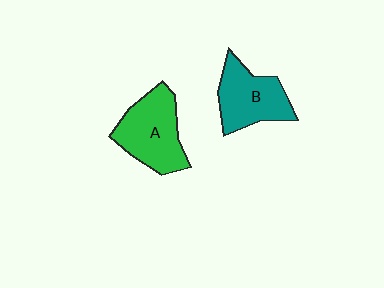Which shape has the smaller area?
Shape B (teal).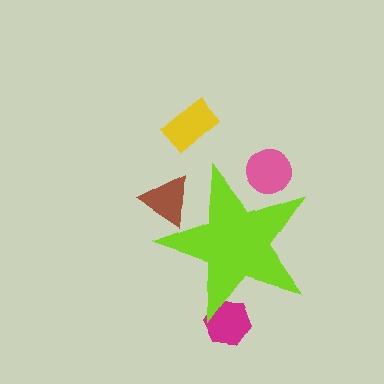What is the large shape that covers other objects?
A lime star.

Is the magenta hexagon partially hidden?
Yes, the magenta hexagon is partially hidden behind the lime star.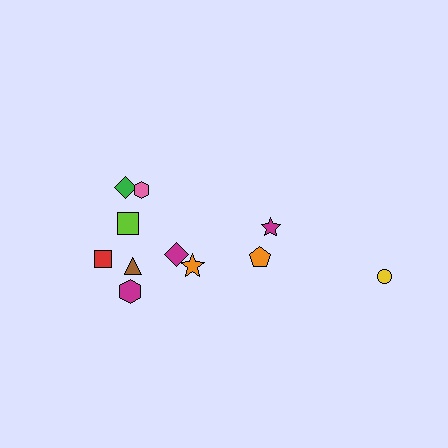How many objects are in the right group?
There are 3 objects.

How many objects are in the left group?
There are 8 objects.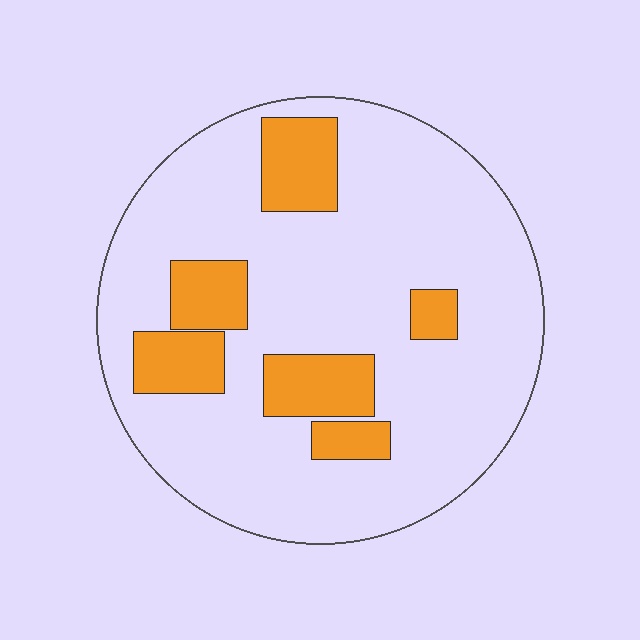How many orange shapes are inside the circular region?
6.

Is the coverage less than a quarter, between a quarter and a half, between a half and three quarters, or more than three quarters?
Less than a quarter.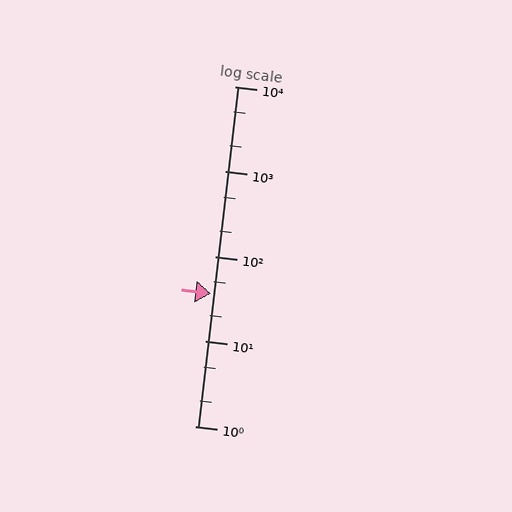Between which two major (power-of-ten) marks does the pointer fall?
The pointer is between 10 and 100.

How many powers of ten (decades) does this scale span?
The scale spans 4 decades, from 1 to 10000.